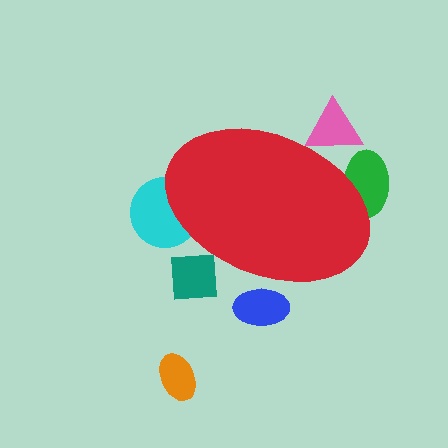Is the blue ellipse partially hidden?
Yes, the blue ellipse is partially hidden behind the red ellipse.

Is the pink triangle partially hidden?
Yes, the pink triangle is partially hidden behind the red ellipse.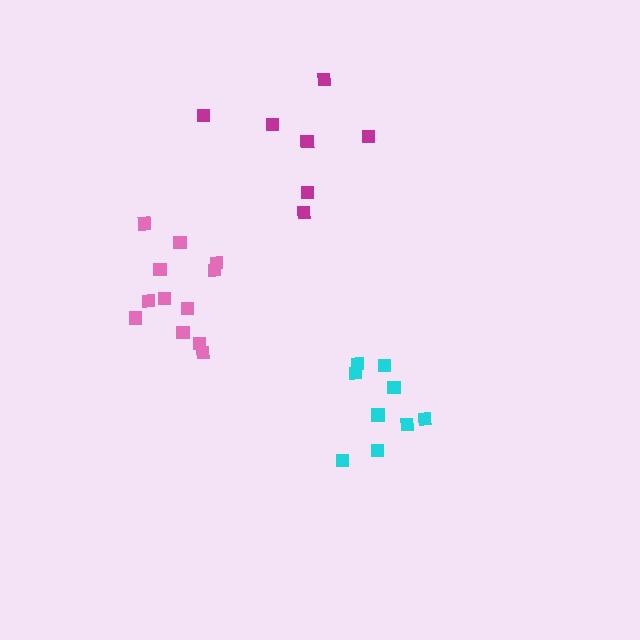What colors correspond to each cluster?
The clusters are colored: magenta, pink, cyan.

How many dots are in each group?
Group 1: 7 dots, Group 2: 12 dots, Group 3: 9 dots (28 total).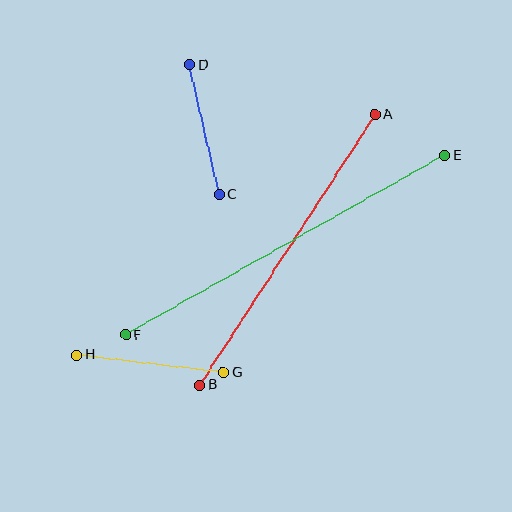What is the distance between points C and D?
The distance is approximately 133 pixels.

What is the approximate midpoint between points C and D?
The midpoint is at approximately (204, 130) pixels.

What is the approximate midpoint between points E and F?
The midpoint is at approximately (285, 245) pixels.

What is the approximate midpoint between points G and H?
The midpoint is at approximately (150, 364) pixels.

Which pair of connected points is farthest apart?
Points E and F are farthest apart.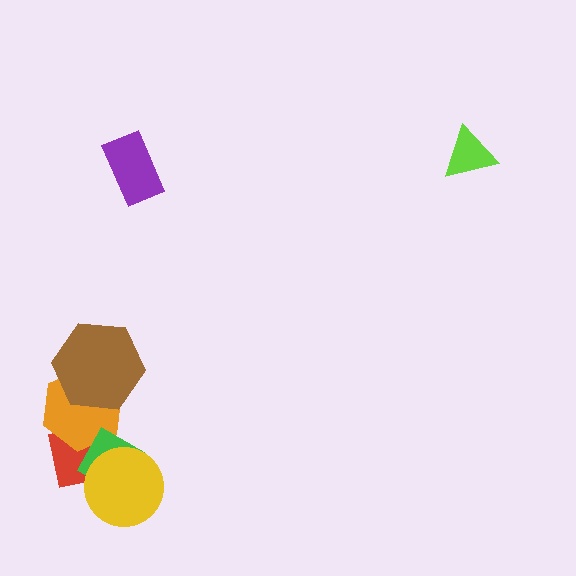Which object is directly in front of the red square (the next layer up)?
The orange hexagon is directly in front of the red square.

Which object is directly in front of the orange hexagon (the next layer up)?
The brown hexagon is directly in front of the orange hexagon.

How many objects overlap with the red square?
3 objects overlap with the red square.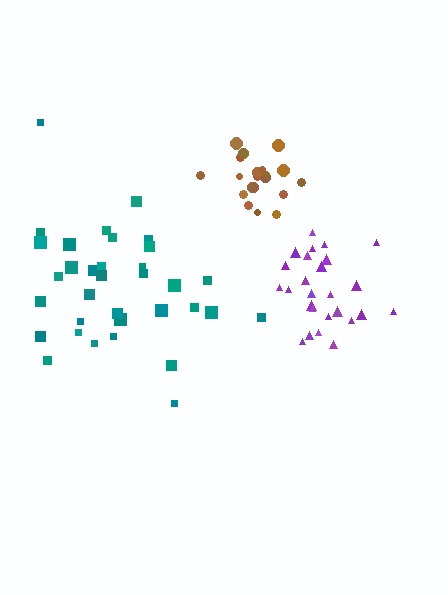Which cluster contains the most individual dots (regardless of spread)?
Teal (34).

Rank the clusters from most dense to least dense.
brown, purple, teal.